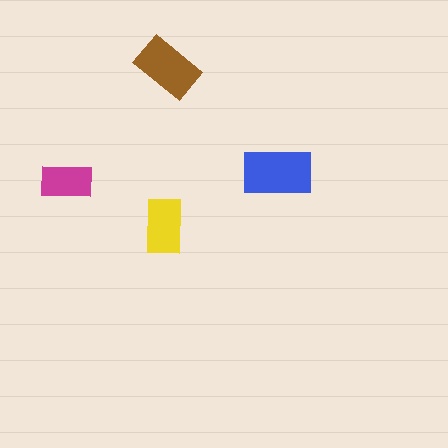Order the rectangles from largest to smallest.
the blue one, the brown one, the yellow one, the magenta one.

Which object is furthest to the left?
The magenta rectangle is leftmost.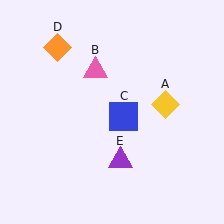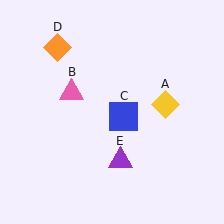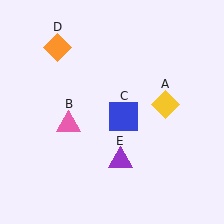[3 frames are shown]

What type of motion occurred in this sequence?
The pink triangle (object B) rotated counterclockwise around the center of the scene.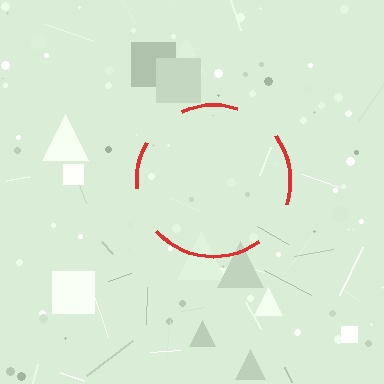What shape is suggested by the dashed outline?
The dashed outline suggests a circle.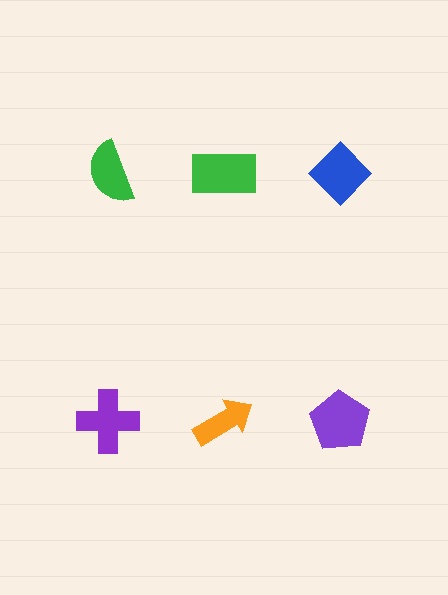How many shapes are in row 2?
3 shapes.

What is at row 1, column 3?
A blue diamond.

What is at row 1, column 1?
A green semicircle.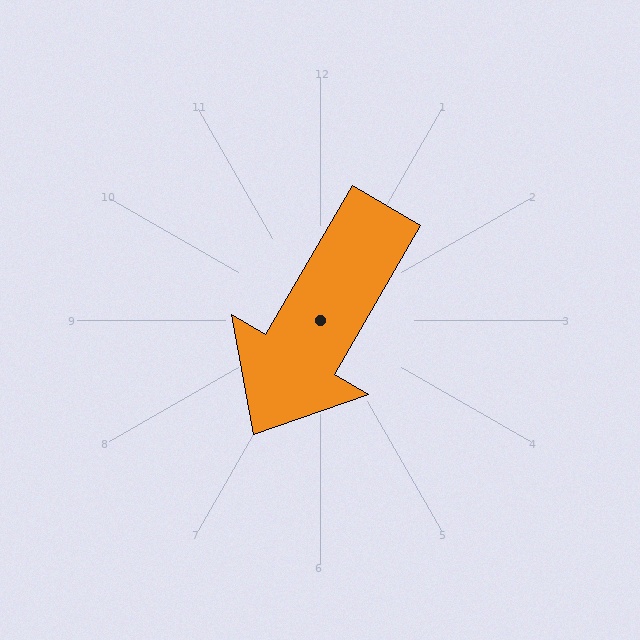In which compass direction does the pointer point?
Southwest.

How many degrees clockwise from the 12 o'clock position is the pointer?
Approximately 210 degrees.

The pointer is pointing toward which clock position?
Roughly 7 o'clock.